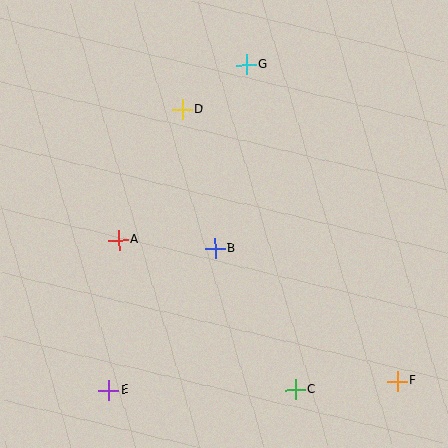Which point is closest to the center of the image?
Point B at (215, 248) is closest to the center.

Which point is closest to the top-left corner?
Point D is closest to the top-left corner.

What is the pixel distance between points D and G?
The distance between D and G is 78 pixels.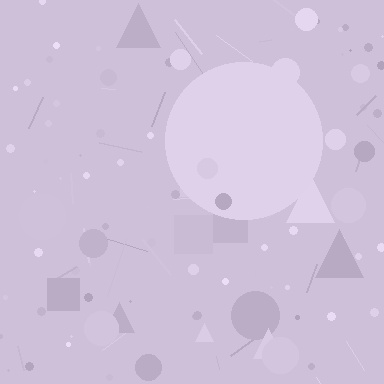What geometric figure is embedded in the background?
A circle is embedded in the background.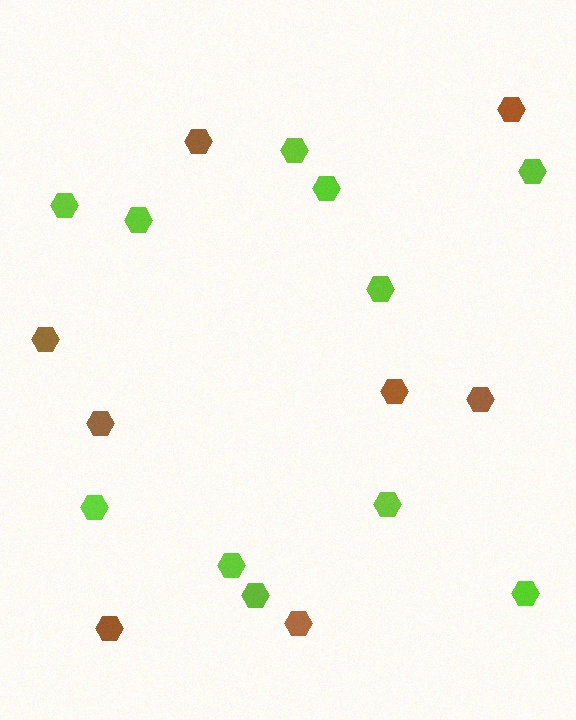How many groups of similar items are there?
There are 2 groups: one group of lime hexagons (11) and one group of brown hexagons (8).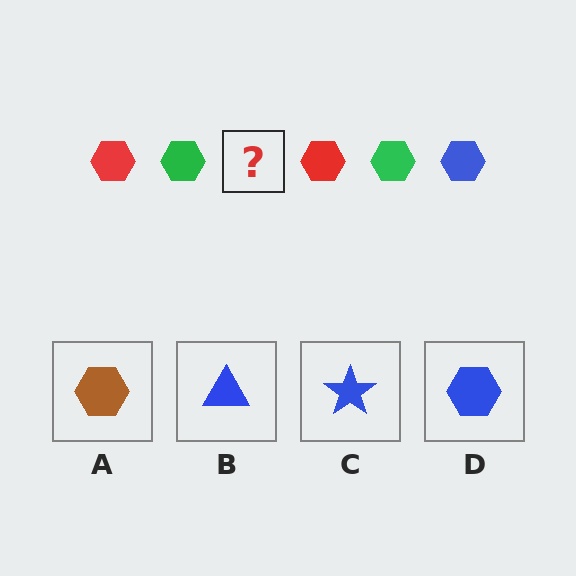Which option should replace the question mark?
Option D.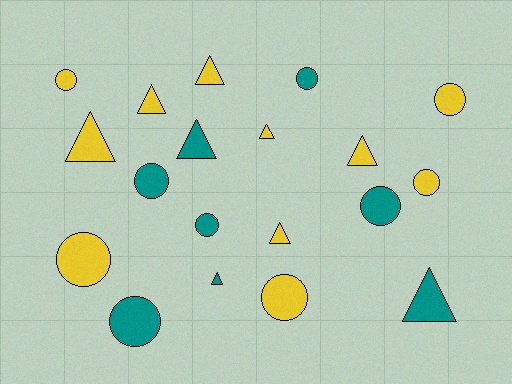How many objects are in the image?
There are 19 objects.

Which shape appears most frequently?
Circle, with 10 objects.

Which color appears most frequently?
Yellow, with 11 objects.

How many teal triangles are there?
There are 3 teal triangles.